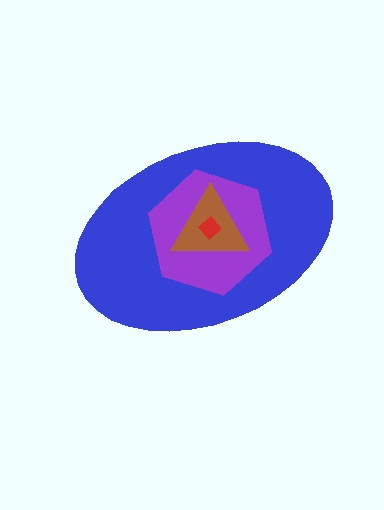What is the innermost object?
The red diamond.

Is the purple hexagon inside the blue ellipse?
Yes.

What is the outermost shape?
The blue ellipse.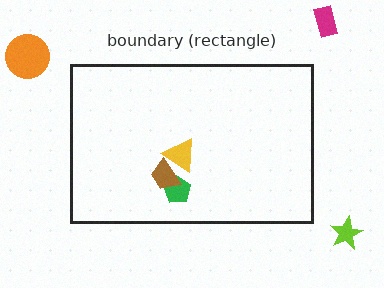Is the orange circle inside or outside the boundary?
Outside.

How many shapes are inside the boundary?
3 inside, 3 outside.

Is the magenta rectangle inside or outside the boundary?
Outside.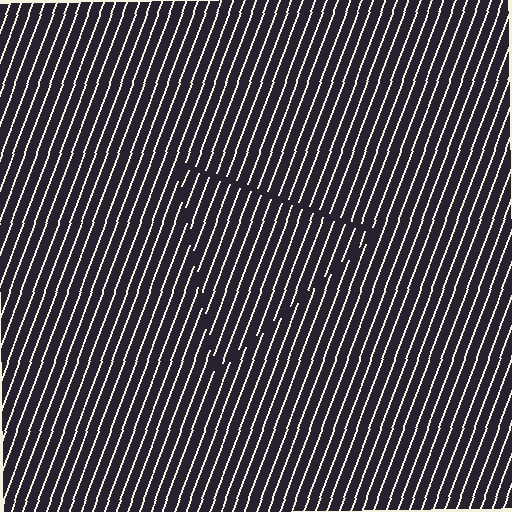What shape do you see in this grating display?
An illusory triangle. The interior of the shape contains the same grating, shifted by half a period — the contour is defined by the phase discontinuity where line-ends from the inner and outer gratings abut.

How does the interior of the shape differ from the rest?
The interior of the shape contains the same grating, shifted by half a period — the contour is defined by the phase discontinuity where line-ends from the inner and outer gratings abut.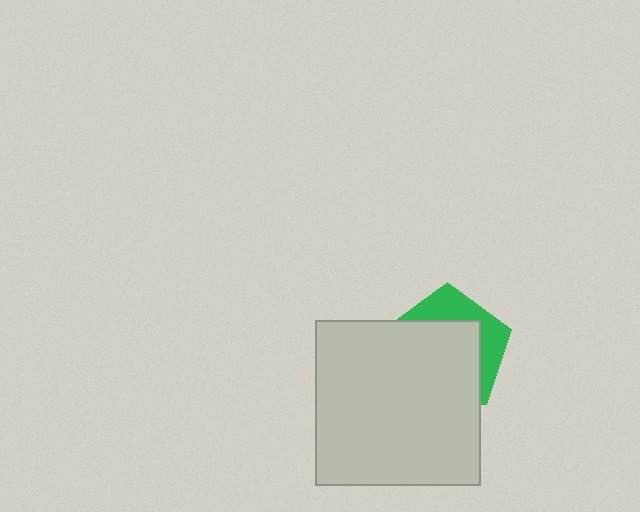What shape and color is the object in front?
The object in front is a light gray square.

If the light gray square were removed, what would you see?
You would see the complete green pentagon.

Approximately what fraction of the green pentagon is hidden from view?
Roughly 68% of the green pentagon is hidden behind the light gray square.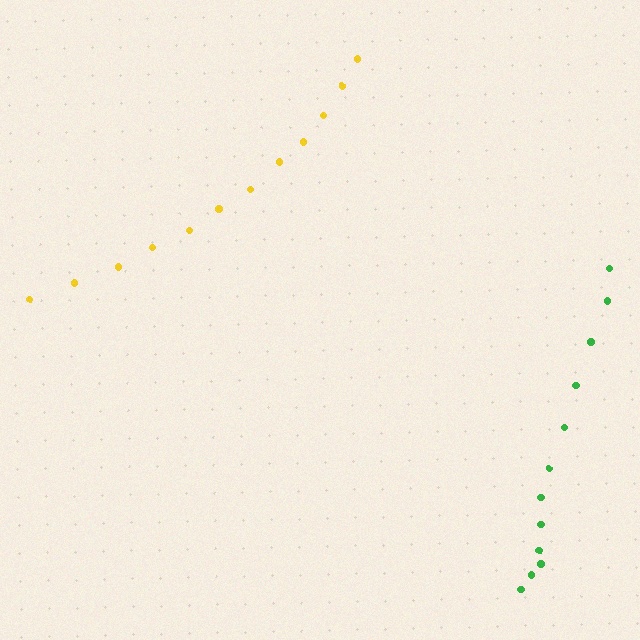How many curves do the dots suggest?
There are 2 distinct paths.